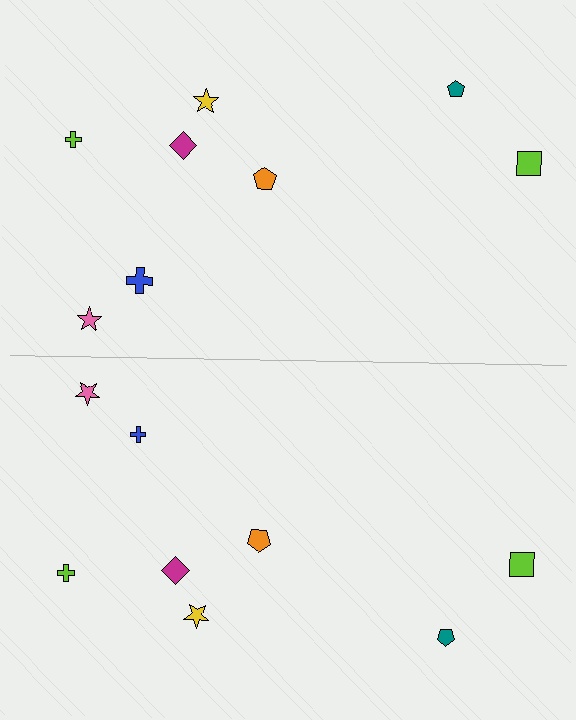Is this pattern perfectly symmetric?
No, the pattern is not perfectly symmetric. The blue cross on the bottom side has a different size than its mirror counterpart.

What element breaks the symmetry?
The blue cross on the bottom side has a different size than its mirror counterpart.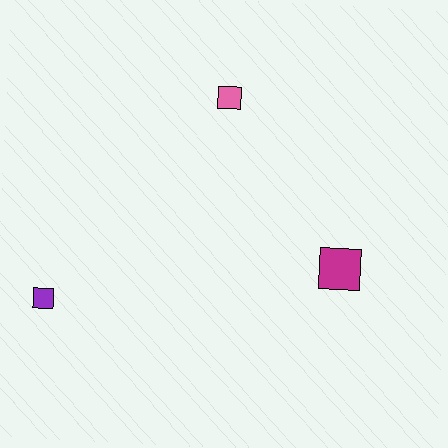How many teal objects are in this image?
There are no teal objects.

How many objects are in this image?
There are 3 objects.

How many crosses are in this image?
There are no crosses.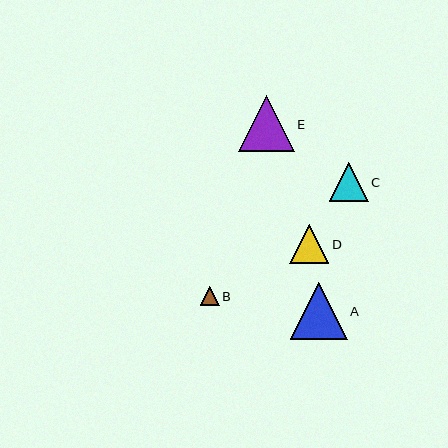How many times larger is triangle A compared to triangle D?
Triangle A is approximately 1.4 times the size of triangle D.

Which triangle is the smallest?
Triangle B is the smallest with a size of approximately 19 pixels.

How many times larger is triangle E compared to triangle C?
Triangle E is approximately 1.4 times the size of triangle C.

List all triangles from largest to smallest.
From largest to smallest: A, E, C, D, B.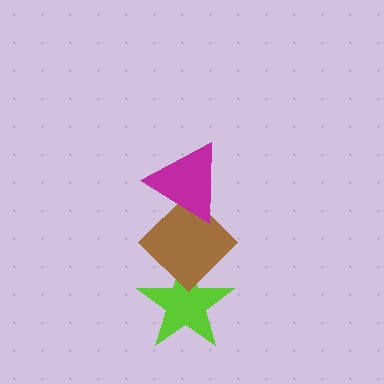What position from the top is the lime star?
The lime star is 3rd from the top.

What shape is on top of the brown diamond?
The magenta triangle is on top of the brown diamond.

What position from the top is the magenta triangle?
The magenta triangle is 1st from the top.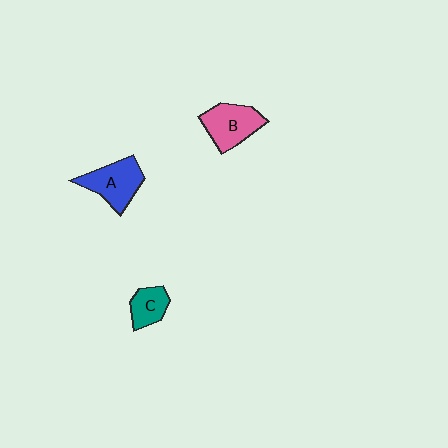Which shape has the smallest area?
Shape C (teal).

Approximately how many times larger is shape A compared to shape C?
Approximately 1.7 times.